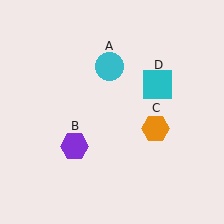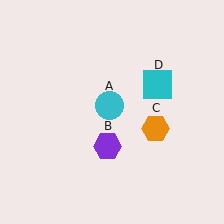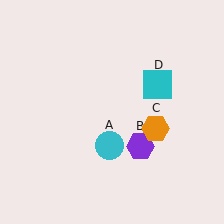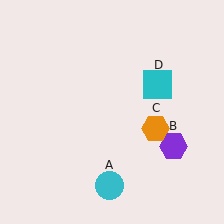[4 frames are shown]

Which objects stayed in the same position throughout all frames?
Orange hexagon (object C) and cyan square (object D) remained stationary.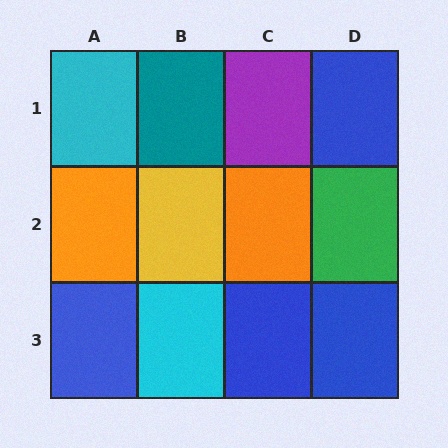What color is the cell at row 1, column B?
Teal.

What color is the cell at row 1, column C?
Purple.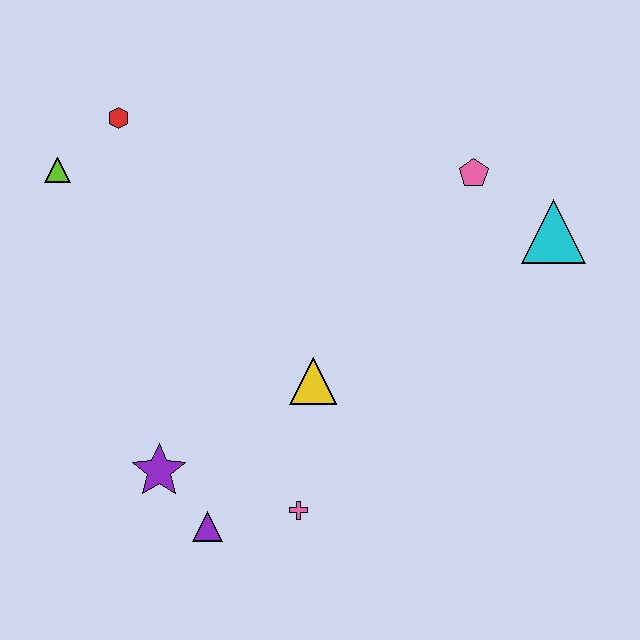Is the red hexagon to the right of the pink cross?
No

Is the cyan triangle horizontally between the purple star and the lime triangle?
No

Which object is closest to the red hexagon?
The lime triangle is closest to the red hexagon.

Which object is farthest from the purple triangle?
The cyan triangle is farthest from the purple triangle.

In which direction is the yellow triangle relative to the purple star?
The yellow triangle is to the right of the purple star.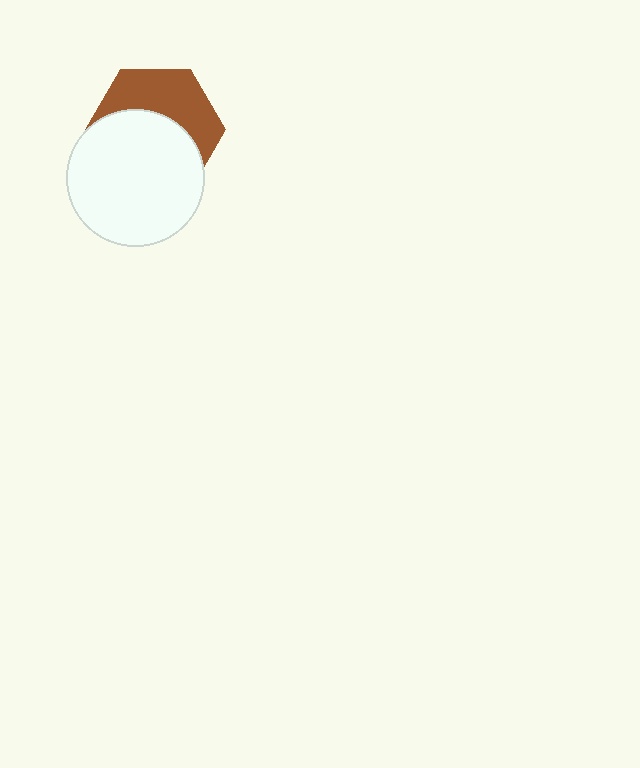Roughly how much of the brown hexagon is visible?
A small part of it is visible (roughly 44%).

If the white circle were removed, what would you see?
You would see the complete brown hexagon.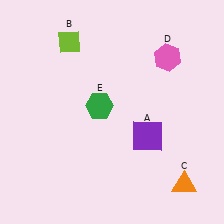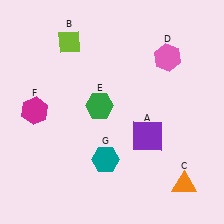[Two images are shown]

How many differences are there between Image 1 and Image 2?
There are 2 differences between the two images.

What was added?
A magenta hexagon (F), a teal hexagon (G) were added in Image 2.